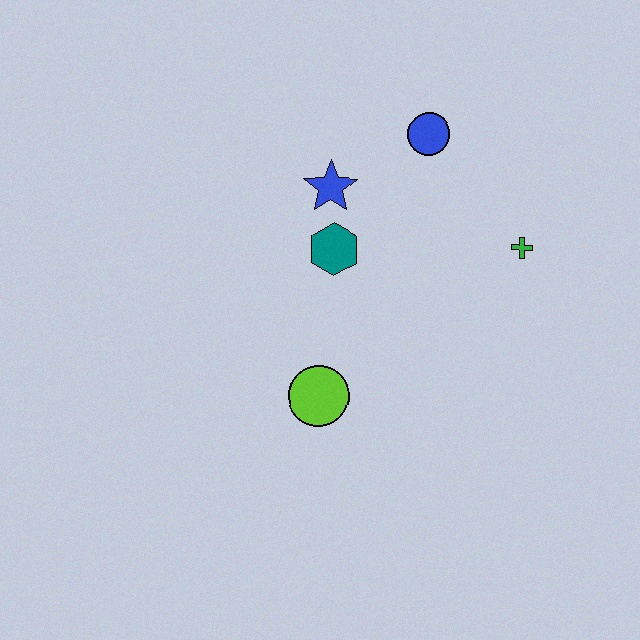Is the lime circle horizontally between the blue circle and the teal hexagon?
No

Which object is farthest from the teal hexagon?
The green cross is farthest from the teal hexagon.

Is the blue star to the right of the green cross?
No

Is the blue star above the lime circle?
Yes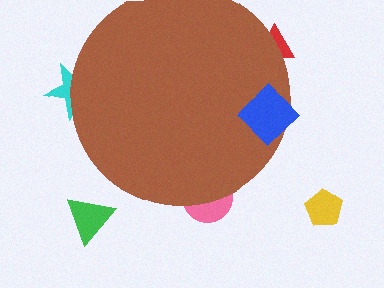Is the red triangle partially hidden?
Yes, the red triangle is partially hidden behind the brown circle.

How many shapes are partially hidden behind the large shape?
3 shapes are partially hidden.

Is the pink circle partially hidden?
Yes, the pink circle is partially hidden behind the brown circle.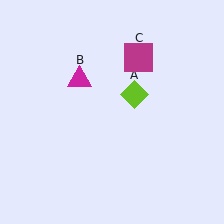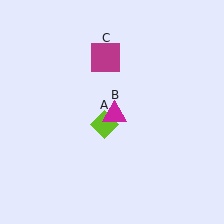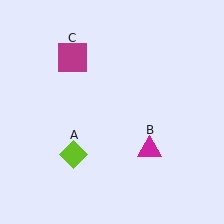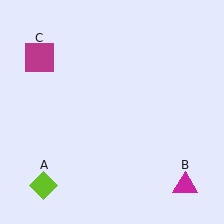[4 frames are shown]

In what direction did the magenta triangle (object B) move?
The magenta triangle (object B) moved down and to the right.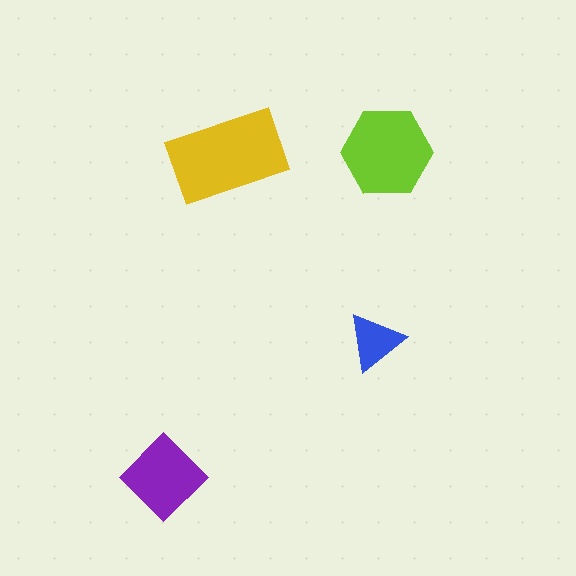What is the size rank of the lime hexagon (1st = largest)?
2nd.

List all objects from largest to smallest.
The yellow rectangle, the lime hexagon, the purple diamond, the blue triangle.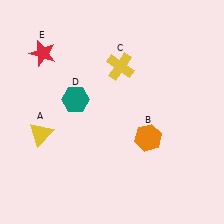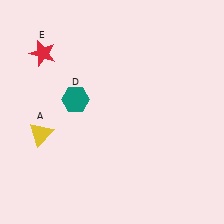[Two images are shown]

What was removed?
The orange hexagon (B), the yellow cross (C) were removed in Image 2.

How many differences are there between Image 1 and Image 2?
There are 2 differences between the two images.